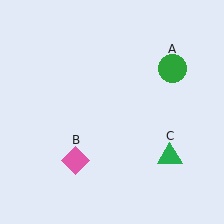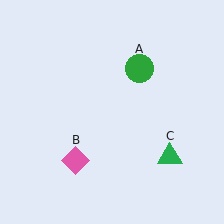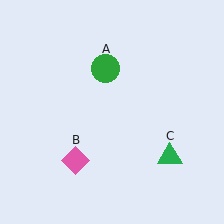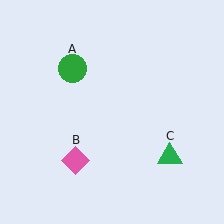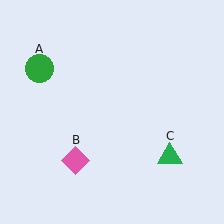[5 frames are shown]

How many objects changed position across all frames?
1 object changed position: green circle (object A).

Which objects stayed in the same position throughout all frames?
Pink diamond (object B) and green triangle (object C) remained stationary.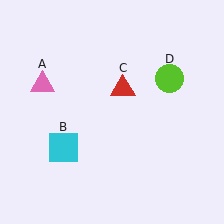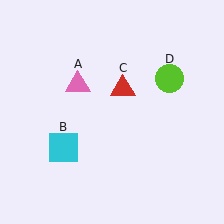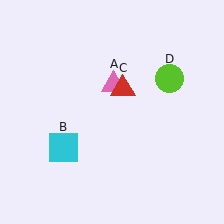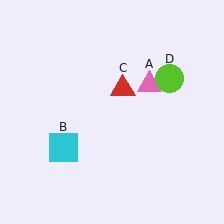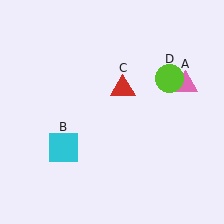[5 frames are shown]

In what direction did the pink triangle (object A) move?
The pink triangle (object A) moved right.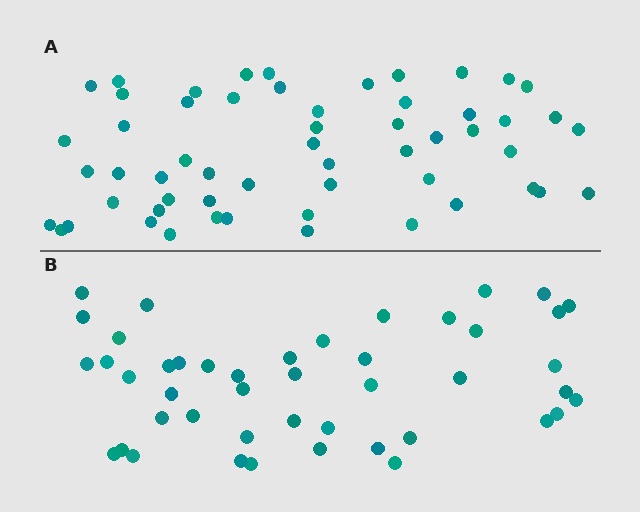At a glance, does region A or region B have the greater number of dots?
Region A (the top region) has more dots.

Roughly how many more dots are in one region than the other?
Region A has roughly 12 or so more dots than region B.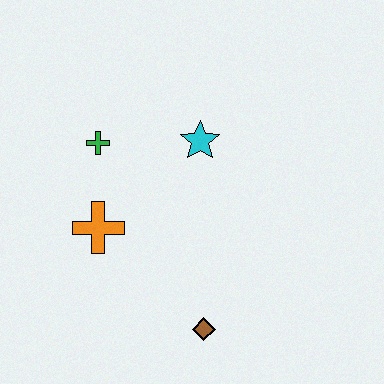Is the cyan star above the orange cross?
Yes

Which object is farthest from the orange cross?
The brown diamond is farthest from the orange cross.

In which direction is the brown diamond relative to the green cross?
The brown diamond is below the green cross.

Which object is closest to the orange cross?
The green cross is closest to the orange cross.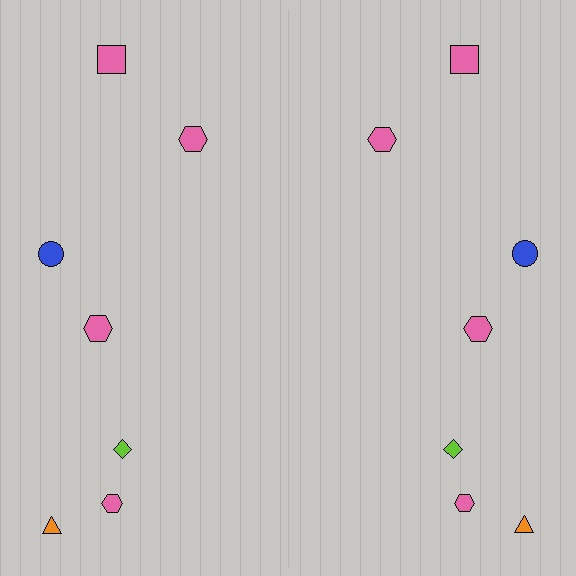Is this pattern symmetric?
Yes, this pattern has bilateral (reflection) symmetry.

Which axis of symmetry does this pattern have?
The pattern has a vertical axis of symmetry running through the center of the image.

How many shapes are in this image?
There are 14 shapes in this image.